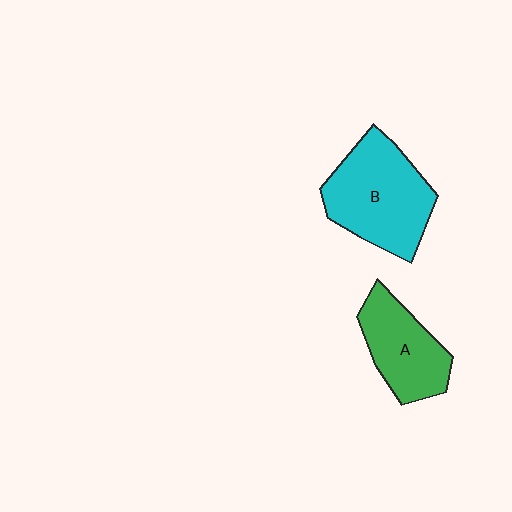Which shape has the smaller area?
Shape A (green).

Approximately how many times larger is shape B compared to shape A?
Approximately 1.4 times.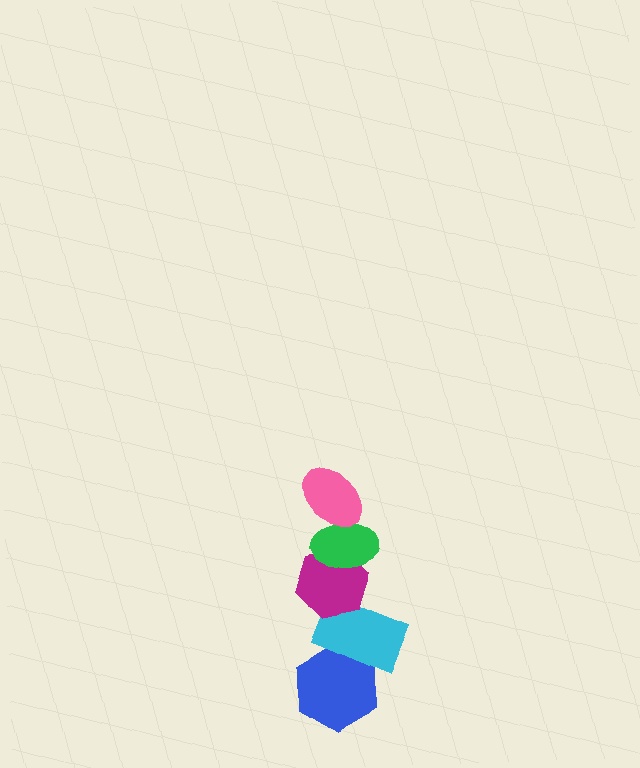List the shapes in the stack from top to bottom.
From top to bottom: the pink ellipse, the green ellipse, the magenta hexagon, the cyan rectangle, the blue hexagon.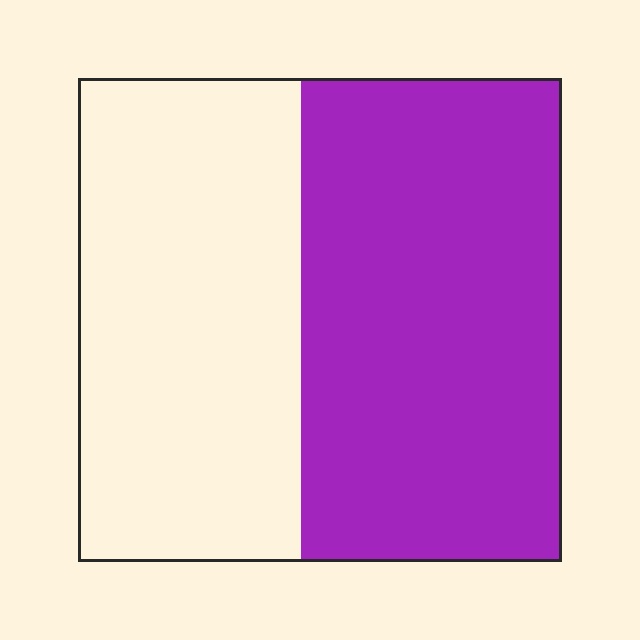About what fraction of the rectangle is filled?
About one half (1/2).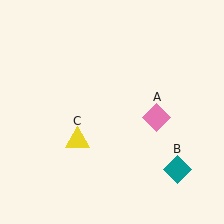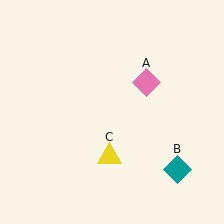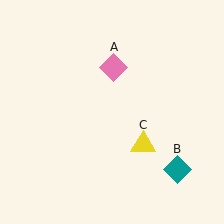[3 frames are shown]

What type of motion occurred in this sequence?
The pink diamond (object A), yellow triangle (object C) rotated counterclockwise around the center of the scene.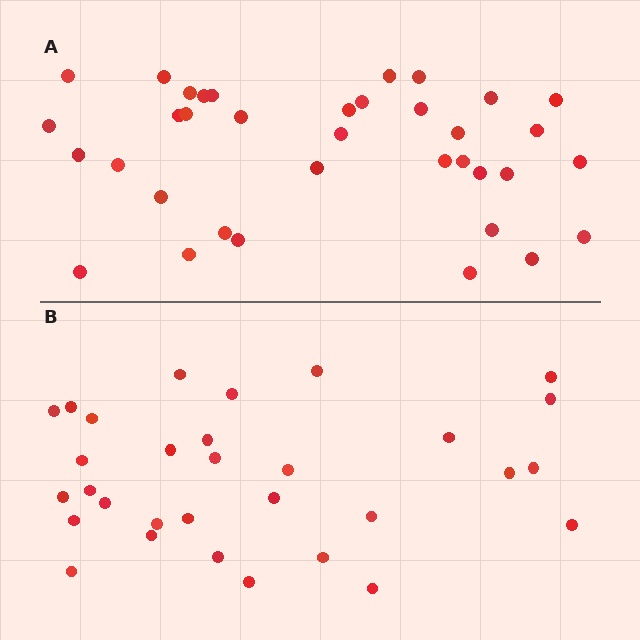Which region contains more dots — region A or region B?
Region A (the top region) has more dots.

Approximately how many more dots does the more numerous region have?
Region A has about 5 more dots than region B.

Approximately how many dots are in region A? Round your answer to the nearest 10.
About 40 dots. (The exact count is 36, which rounds to 40.)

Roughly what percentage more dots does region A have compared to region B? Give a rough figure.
About 15% more.